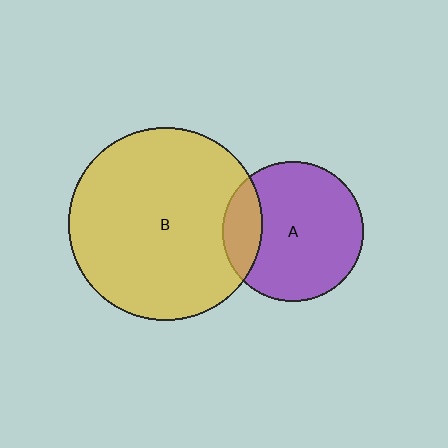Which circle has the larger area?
Circle B (yellow).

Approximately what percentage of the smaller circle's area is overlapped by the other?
Approximately 20%.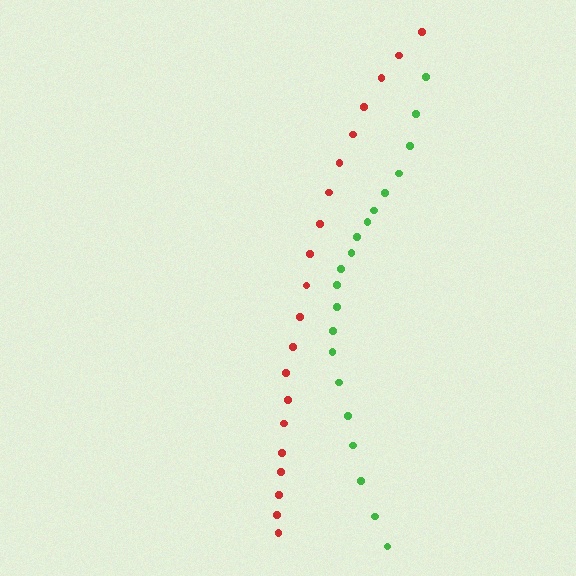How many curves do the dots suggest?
There are 2 distinct paths.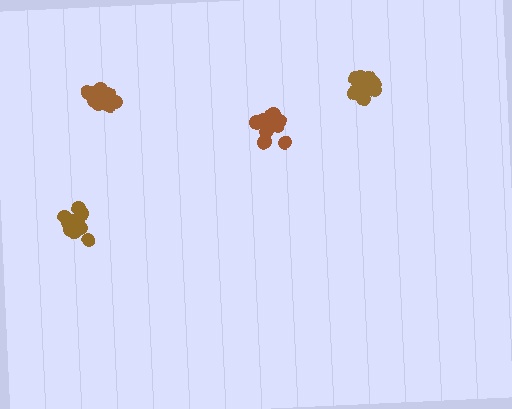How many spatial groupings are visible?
There are 4 spatial groupings.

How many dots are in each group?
Group 1: 12 dots, Group 2: 14 dots, Group 3: 14 dots, Group 4: 12 dots (52 total).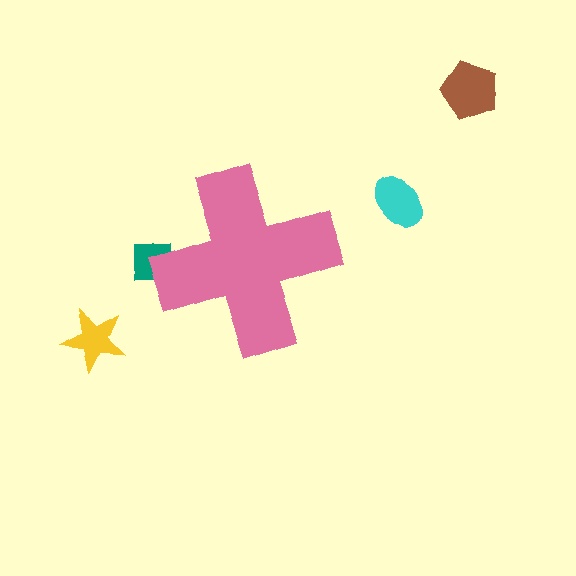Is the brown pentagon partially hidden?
No, the brown pentagon is fully visible.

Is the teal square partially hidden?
Yes, the teal square is partially hidden behind the pink cross.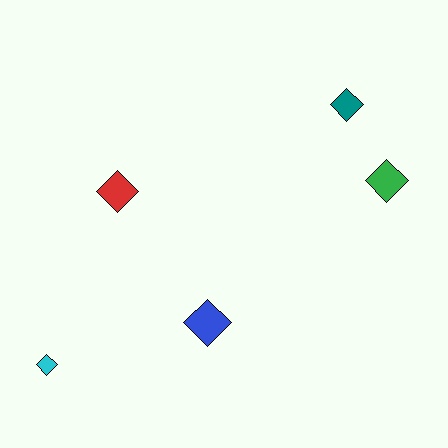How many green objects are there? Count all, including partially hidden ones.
There is 1 green object.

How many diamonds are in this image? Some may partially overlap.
There are 5 diamonds.